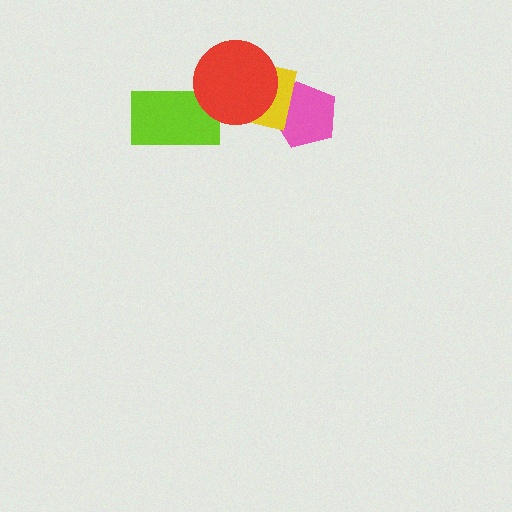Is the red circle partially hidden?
No, no other shape covers it.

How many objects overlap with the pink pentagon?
1 object overlaps with the pink pentagon.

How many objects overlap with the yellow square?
2 objects overlap with the yellow square.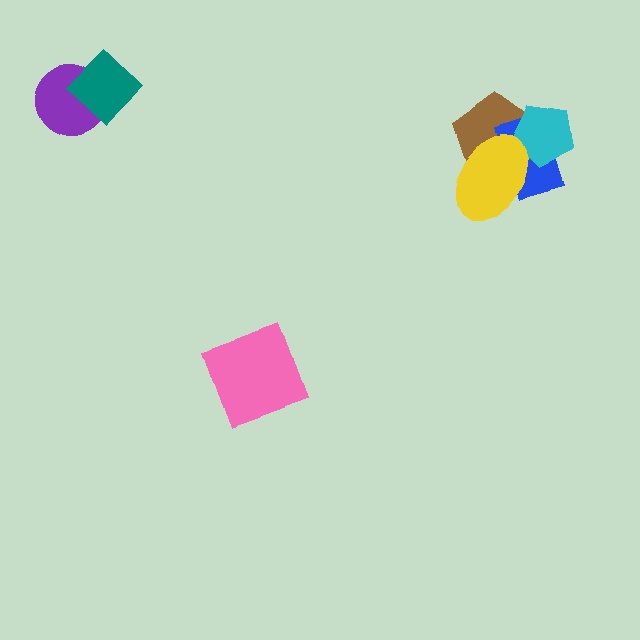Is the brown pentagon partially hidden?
Yes, it is partially covered by another shape.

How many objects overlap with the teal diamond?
1 object overlaps with the teal diamond.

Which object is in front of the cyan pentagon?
The yellow ellipse is in front of the cyan pentagon.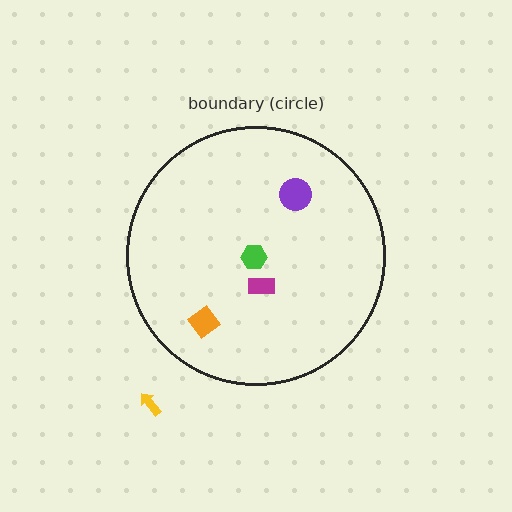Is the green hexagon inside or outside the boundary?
Inside.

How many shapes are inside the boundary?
4 inside, 1 outside.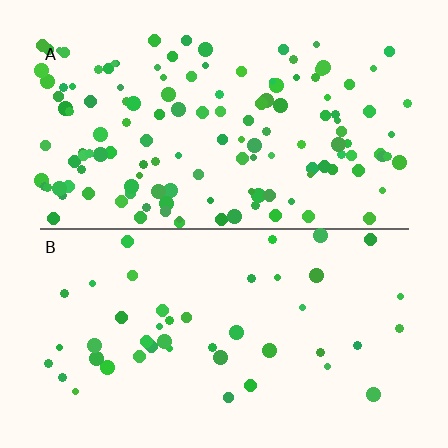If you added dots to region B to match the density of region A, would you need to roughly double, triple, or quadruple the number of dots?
Approximately triple.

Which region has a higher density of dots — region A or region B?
A (the top).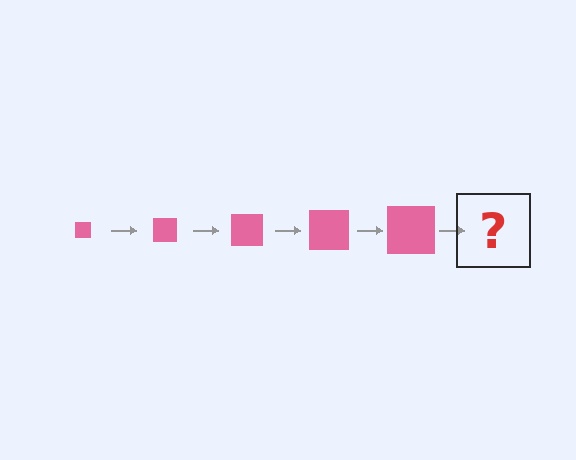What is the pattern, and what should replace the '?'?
The pattern is that the square gets progressively larger each step. The '?' should be a pink square, larger than the previous one.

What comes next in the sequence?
The next element should be a pink square, larger than the previous one.